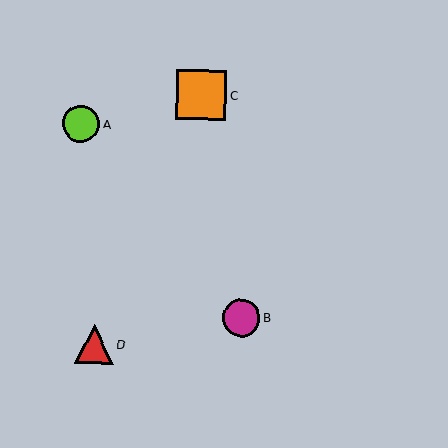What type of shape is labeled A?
Shape A is a lime circle.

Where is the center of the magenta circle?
The center of the magenta circle is at (241, 318).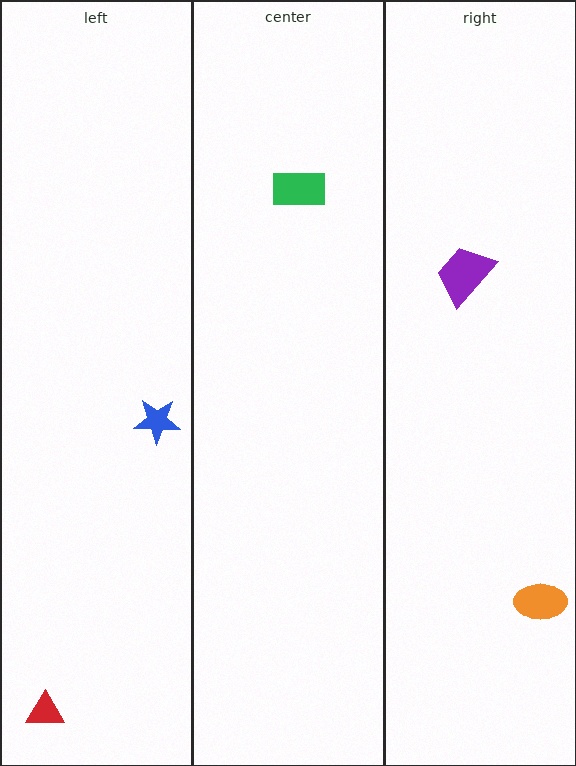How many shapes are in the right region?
2.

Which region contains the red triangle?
The left region.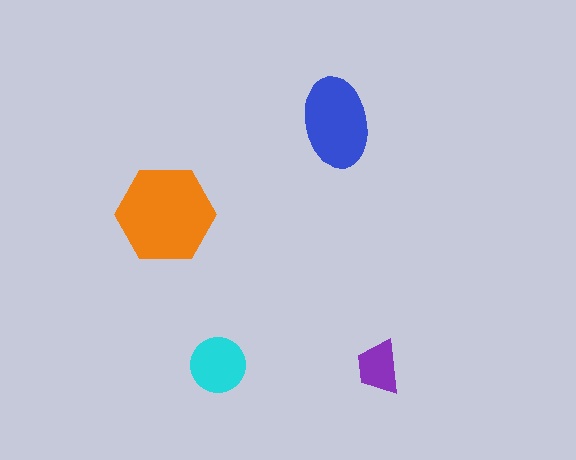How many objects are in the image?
There are 4 objects in the image.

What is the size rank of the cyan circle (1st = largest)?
3rd.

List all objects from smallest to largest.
The purple trapezoid, the cyan circle, the blue ellipse, the orange hexagon.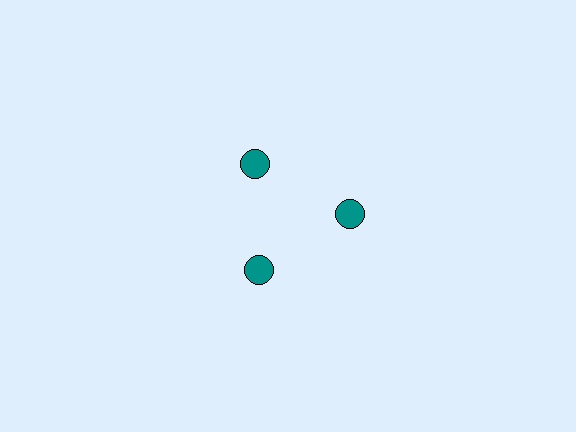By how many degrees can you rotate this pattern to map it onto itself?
The pattern maps onto itself every 120 degrees of rotation.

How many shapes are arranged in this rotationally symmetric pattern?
There are 3 shapes, arranged in 3 groups of 1.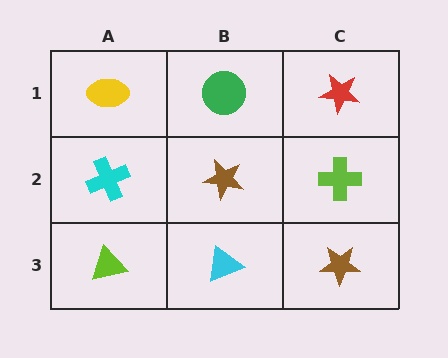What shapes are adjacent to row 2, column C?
A red star (row 1, column C), a brown star (row 3, column C), a brown star (row 2, column B).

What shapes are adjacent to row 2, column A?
A yellow ellipse (row 1, column A), a lime triangle (row 3, column A), a brown star (row 2, column B).